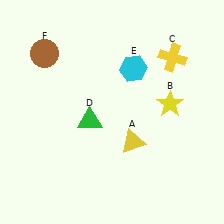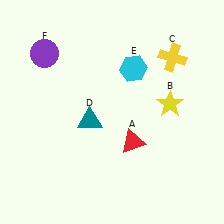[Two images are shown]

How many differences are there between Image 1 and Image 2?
There are 3 differences between the two images.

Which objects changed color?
A changed from yellow to red. D changed from green to teal. F changed from brown to purple.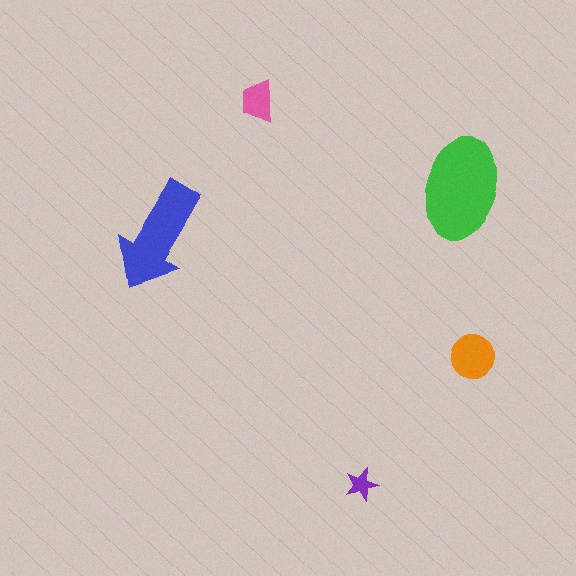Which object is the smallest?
The purple star.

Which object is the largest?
The green ellipse.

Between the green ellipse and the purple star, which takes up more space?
The green ellipse.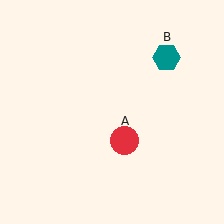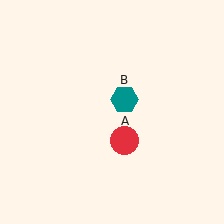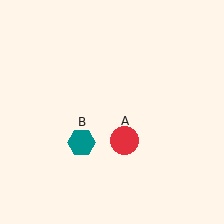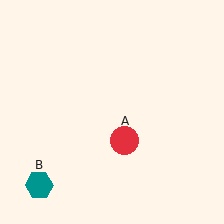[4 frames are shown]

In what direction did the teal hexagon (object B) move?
The teal hexagon (object B) moved down and to the left.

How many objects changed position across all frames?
1 object changed position: teal hexagon (object B).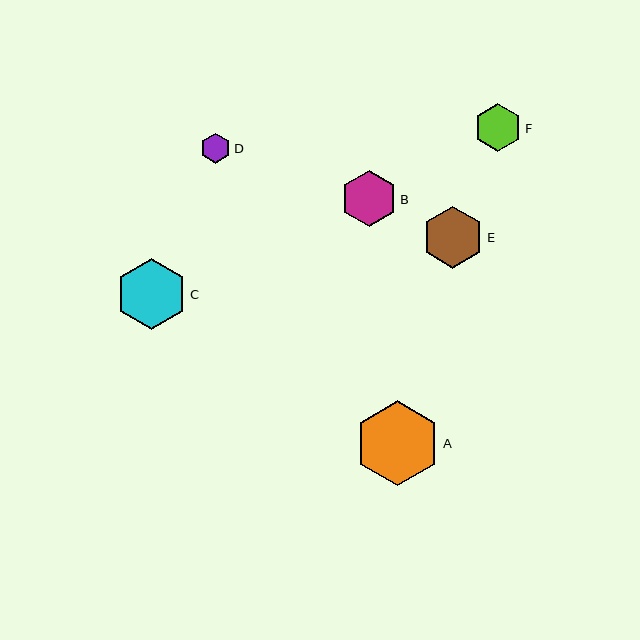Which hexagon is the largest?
Hexagon A is the largest with a size of approximately 85 pixels.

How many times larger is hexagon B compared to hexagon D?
Hexagon B is approximately 1.9 times the size of hexagon D.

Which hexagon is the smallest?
Hexagon D is the smallest with a size of approximately 30 pixels.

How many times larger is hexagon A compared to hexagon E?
Hexagon A is approximately 1.4 times the size of hexagon E.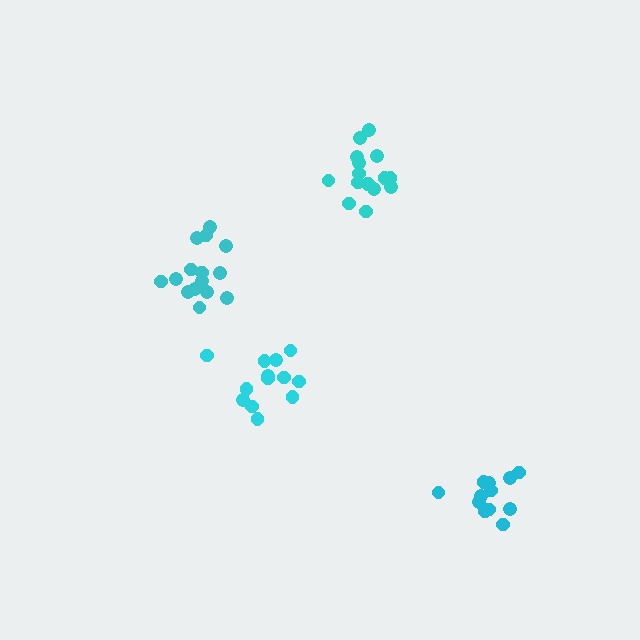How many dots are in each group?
Group 1: 13 dots, Group 2: 16 dots, Group 3: 12 dots, Group 4: 15 dots (56 total).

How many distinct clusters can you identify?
There are 4 distinct clusters.